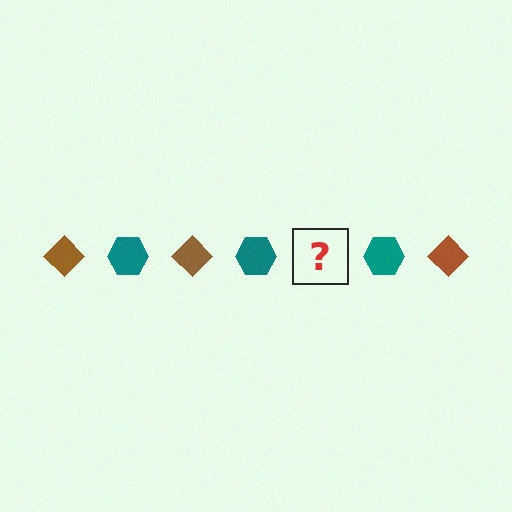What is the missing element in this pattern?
The missing element is a brown diamond.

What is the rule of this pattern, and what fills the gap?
The rule is that the pattern alternates between brown diamond and teal hexagon. The gap should be filled with a brown diamond.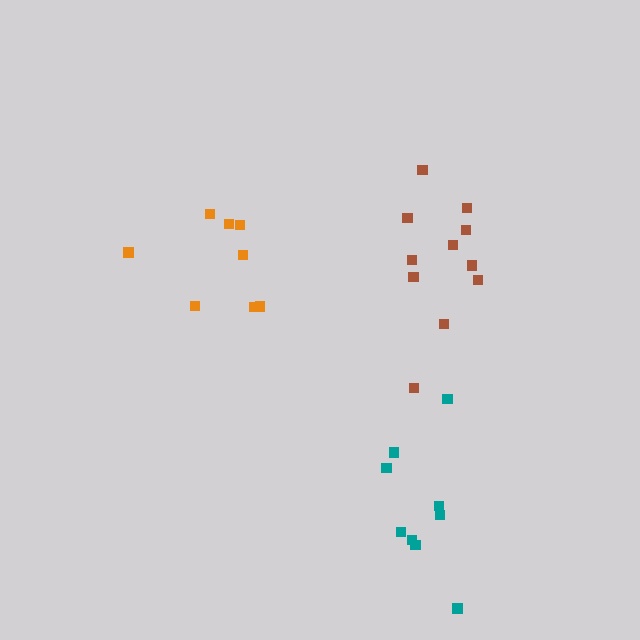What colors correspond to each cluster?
The clusters are colored: brown, orange, teal.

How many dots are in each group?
Group 1: 11 dots, Group 2: 8 dots, Group 3: 9 dots (28 total).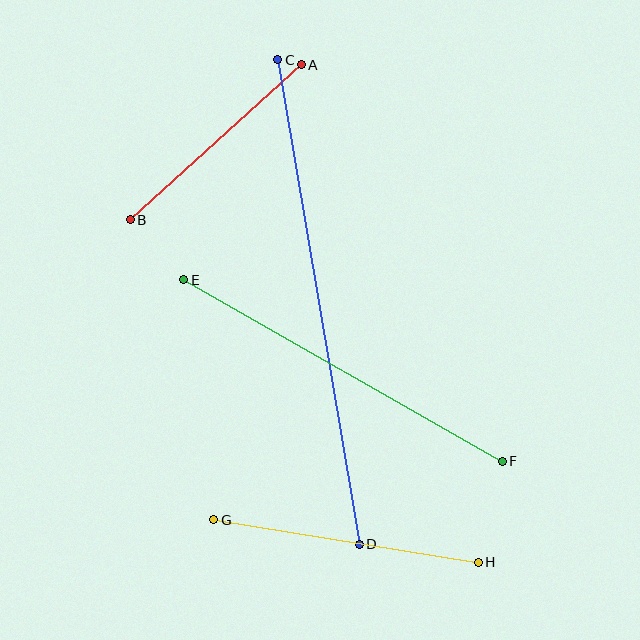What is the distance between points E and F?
The distance is approximately 366 pixels.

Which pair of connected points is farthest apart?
Points C and D are farthest apart.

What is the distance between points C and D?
The distance is approximately 491 pixels.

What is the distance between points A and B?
The distance is approximately 231 pixels.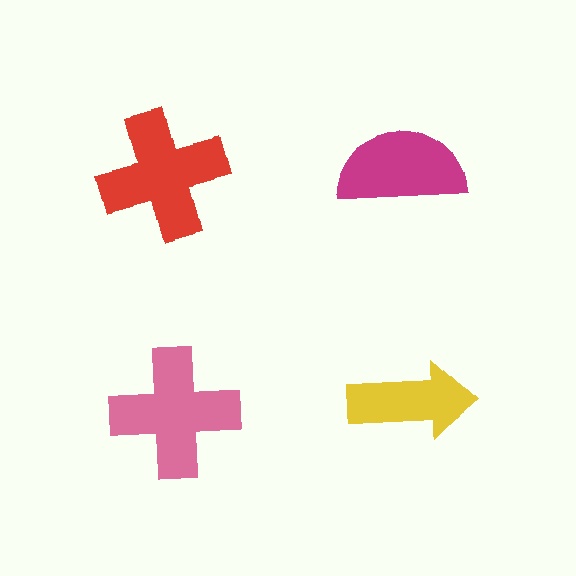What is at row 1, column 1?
A red cross.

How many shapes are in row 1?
2 shapes.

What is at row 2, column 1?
A pink cross.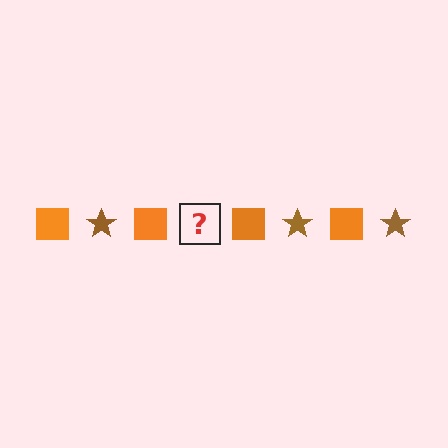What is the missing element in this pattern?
The missing element is a brown star.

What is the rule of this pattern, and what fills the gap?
The rule is that the pattern alternates between orange square and brown star. The gap should be filled with a brown star.